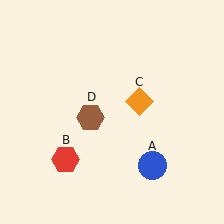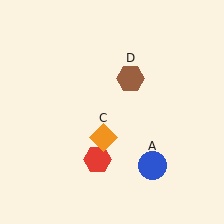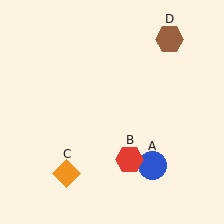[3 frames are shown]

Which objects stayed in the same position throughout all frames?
Blue circle (object A) remained stationary.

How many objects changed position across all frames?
3 objects changed position: red hexagon (object B), orange diamond (object C), brown hexagon (object D).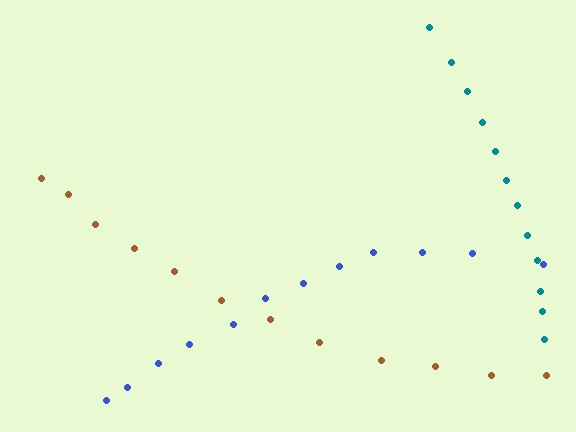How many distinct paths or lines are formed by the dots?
There are 3 distinct paths.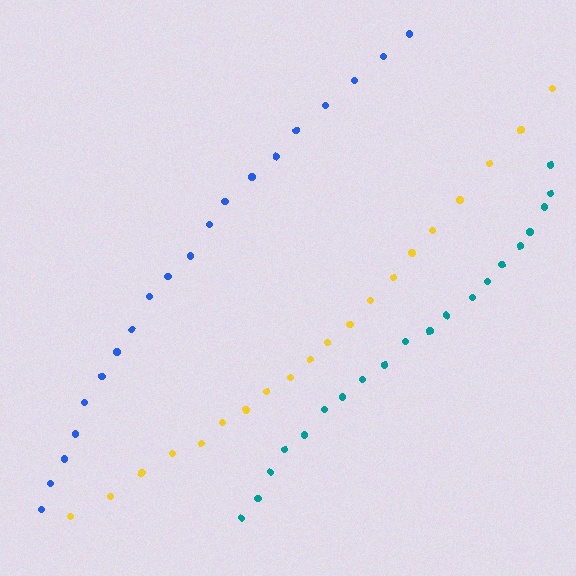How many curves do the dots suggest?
There are 3 distinct paths.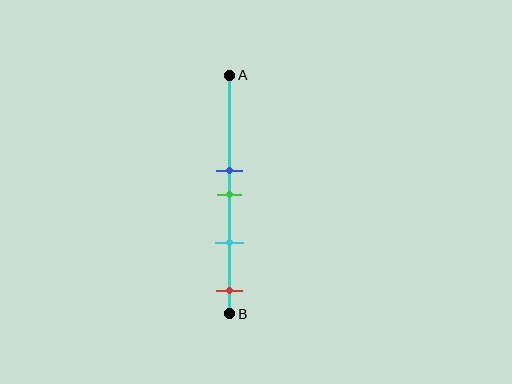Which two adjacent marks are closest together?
The blue and green marks are the closest adjacent pair.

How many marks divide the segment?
There are 4 marks dividing the segment.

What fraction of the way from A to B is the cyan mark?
The cyan mark is approximately 70% (0.7) of the way from A to B.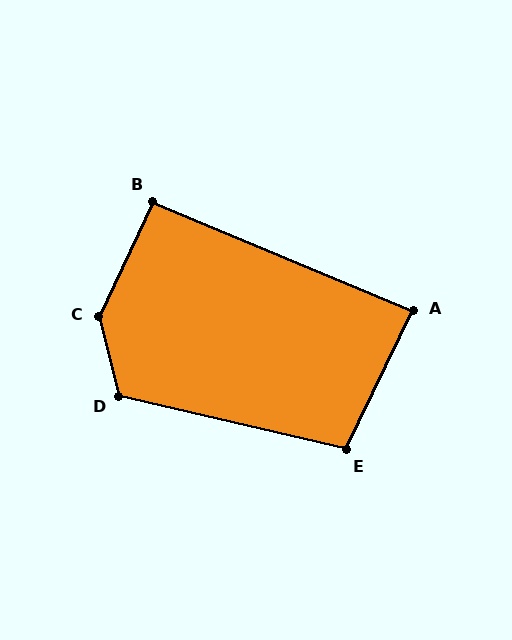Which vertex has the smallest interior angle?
A, at approximately 87 degrees.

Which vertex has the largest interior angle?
C, at approximately 141 degrees.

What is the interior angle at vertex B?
Approximately 92 degrees (approximately right).